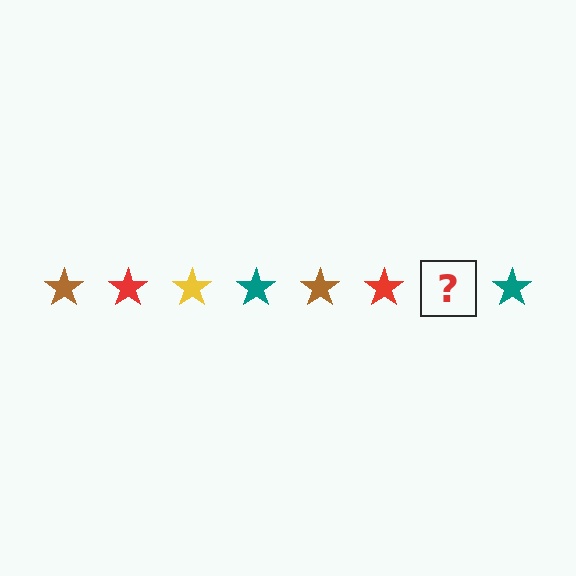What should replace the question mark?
The question mark should be replaced with a yellow star.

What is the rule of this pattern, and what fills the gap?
The rule is that the pattern cycles through brown, red, yellow, teal stars. The gap should be filled with a yellow star.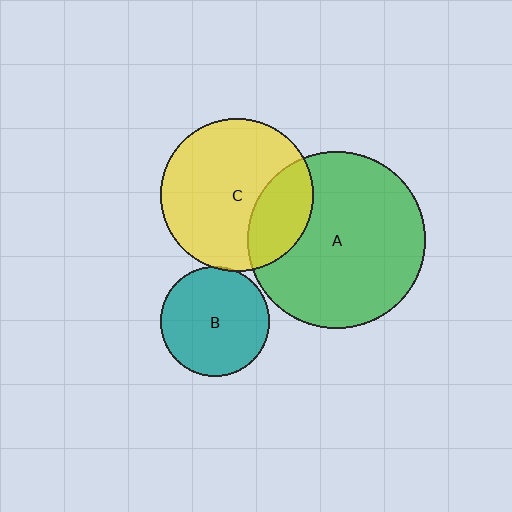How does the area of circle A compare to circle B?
Approximately 2.6 times.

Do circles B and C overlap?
Yes.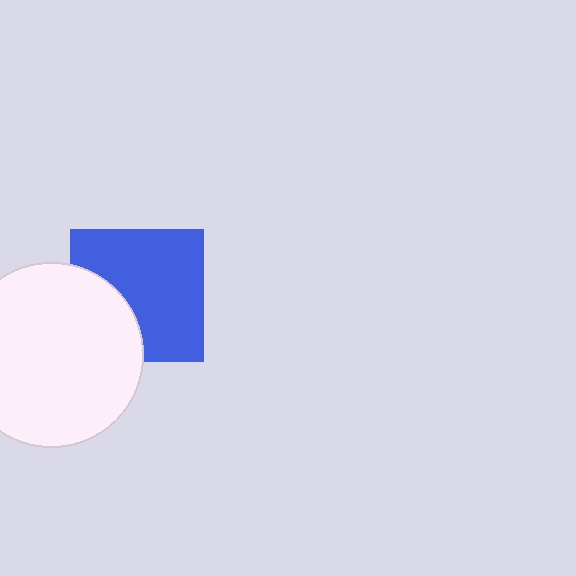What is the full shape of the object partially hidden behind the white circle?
The partially hidden object is a blue square.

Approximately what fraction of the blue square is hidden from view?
Roughly 31% of the blue square is hidden behind the white circle.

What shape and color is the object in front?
The object in front is a white circle.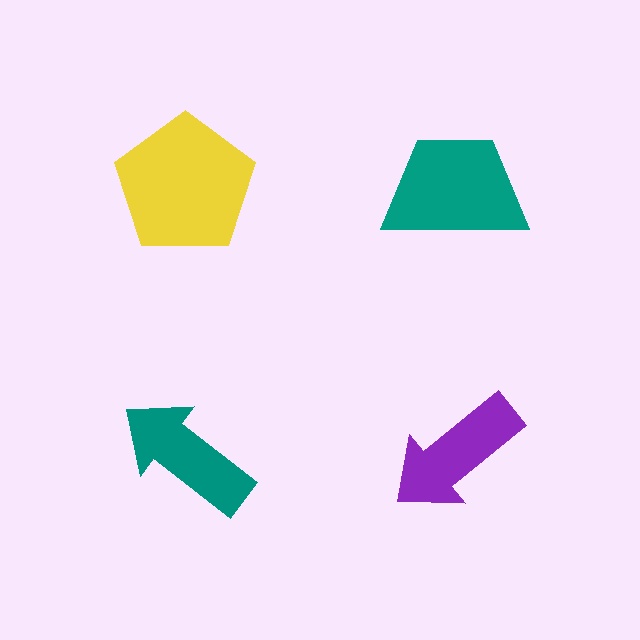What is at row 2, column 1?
A teal arrow.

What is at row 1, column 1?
A yellow pentagon.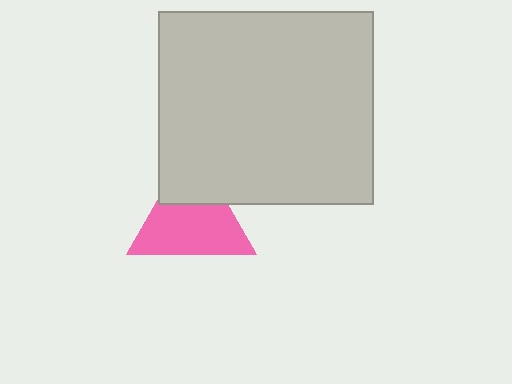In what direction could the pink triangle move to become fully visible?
The pink triangle could move down. That would shift it out from behind the light gray rectangle entirely.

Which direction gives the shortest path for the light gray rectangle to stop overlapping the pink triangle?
Moving up gives the shortest separation.